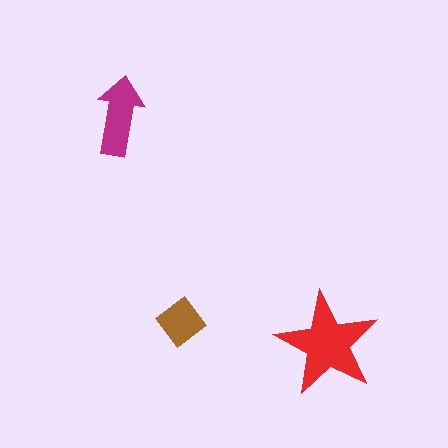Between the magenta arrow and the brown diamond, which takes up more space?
The magenta arrow.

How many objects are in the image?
There are 3 objects in the image.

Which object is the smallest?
The brown diamond.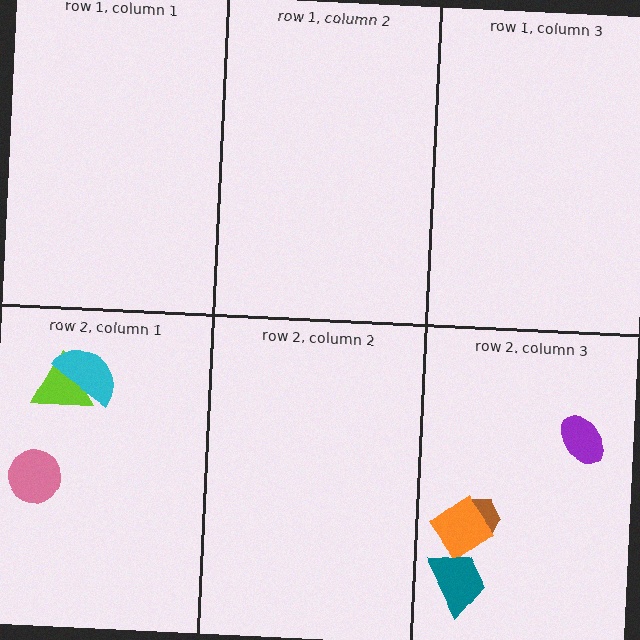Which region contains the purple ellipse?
The row 2, column 3 region.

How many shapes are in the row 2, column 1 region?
3.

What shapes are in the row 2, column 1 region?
The lime triangle, the pink circle, the cyan semicircle.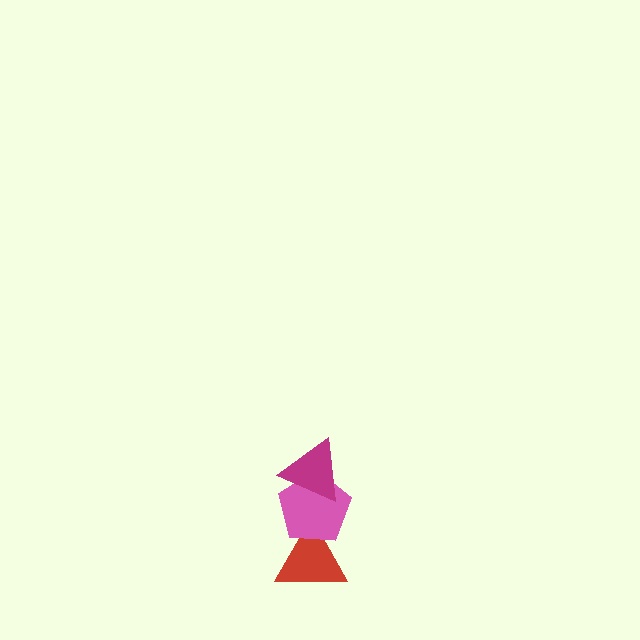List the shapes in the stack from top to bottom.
From top to bottom: the magenta triangle, the pink pentagon, the red triangle.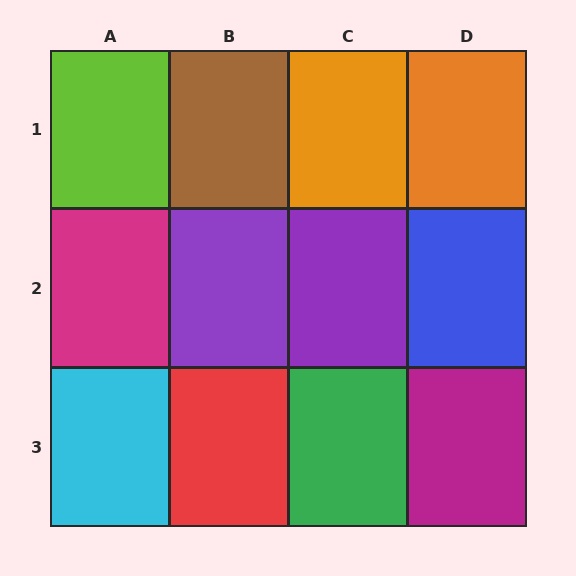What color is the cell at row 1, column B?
Brown.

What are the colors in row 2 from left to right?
Magenta, purple, purple, blue.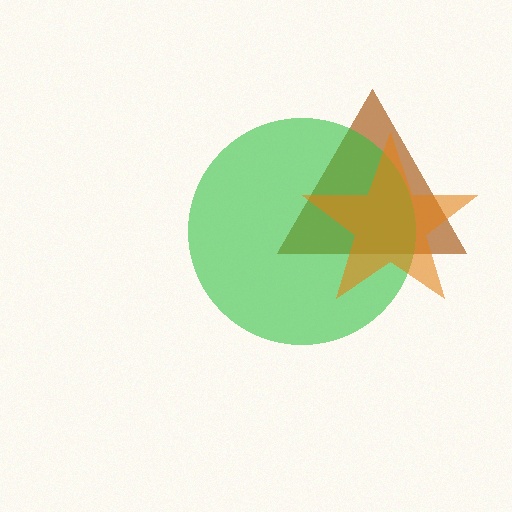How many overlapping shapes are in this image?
There are 3 overlapping shapes in the image.